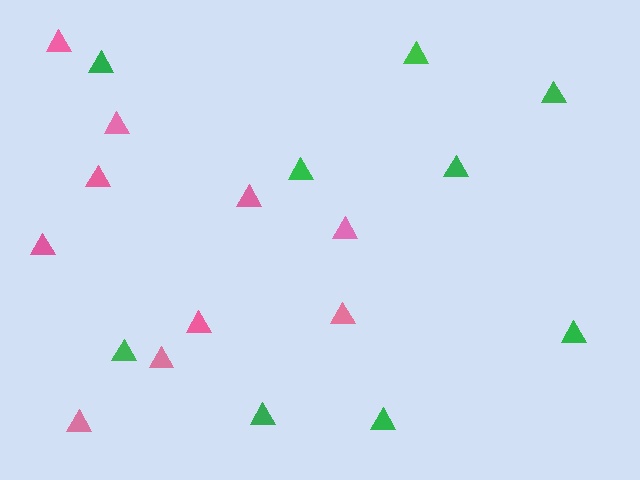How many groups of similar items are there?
There are 2 groups: one group of green triangles (9) and one group of pink triangles (10).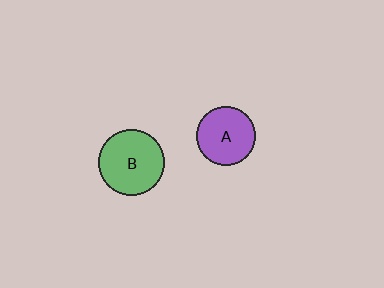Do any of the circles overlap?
No, none of the circles overlap.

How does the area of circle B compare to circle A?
Approximately 1.2 times.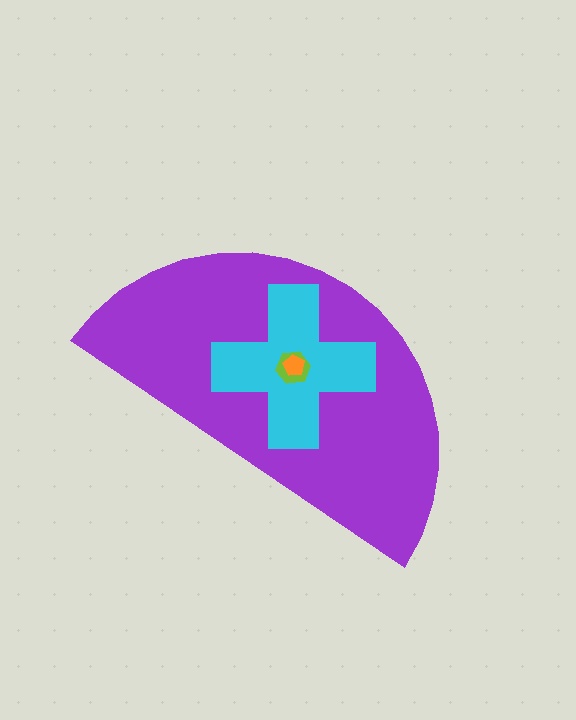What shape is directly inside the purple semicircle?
The cyan cross.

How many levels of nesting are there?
4.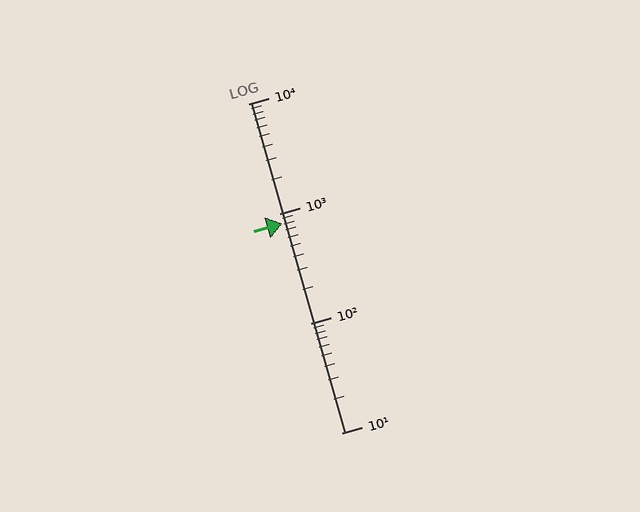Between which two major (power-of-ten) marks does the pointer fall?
The pointer is between 100 and 1000.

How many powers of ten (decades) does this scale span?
The scale spans 3 decades, from 10 to 10000.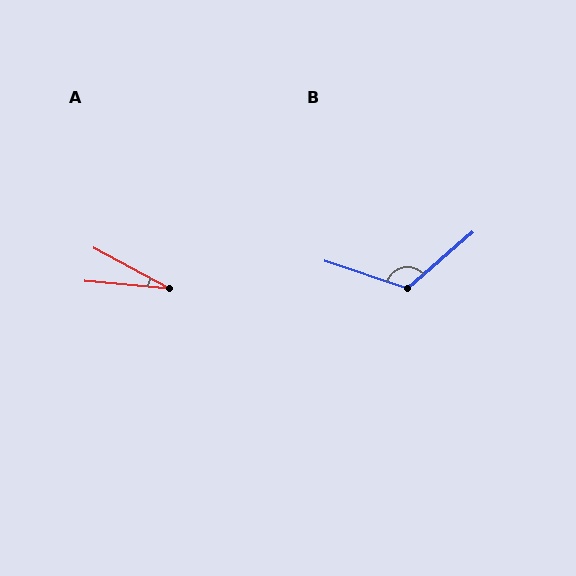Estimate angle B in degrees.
Approximately 121 degrees.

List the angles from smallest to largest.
A (23°), B (121°).